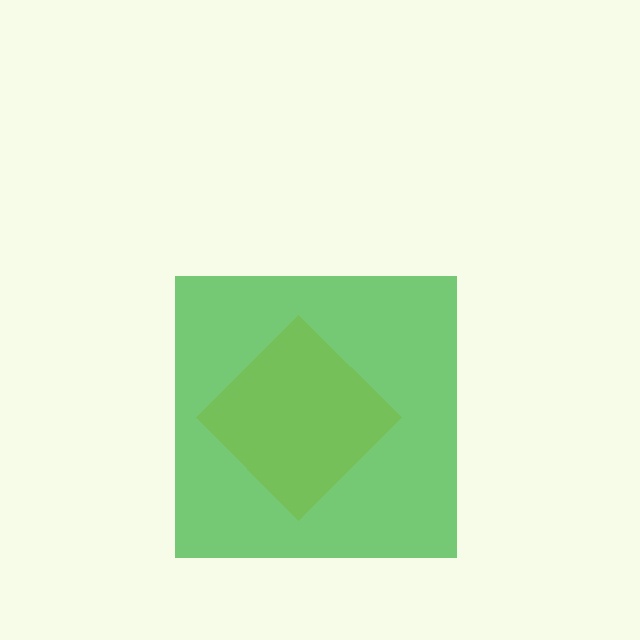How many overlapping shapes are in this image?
There are 2 overlapping shapes in the image.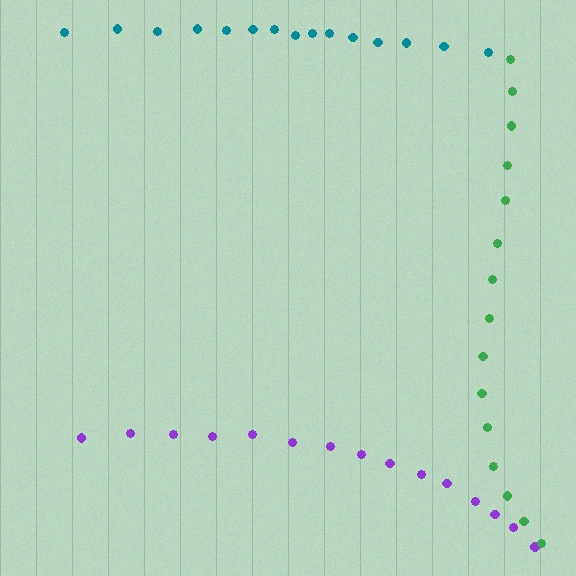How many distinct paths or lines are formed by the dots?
There are 3 distinct paths.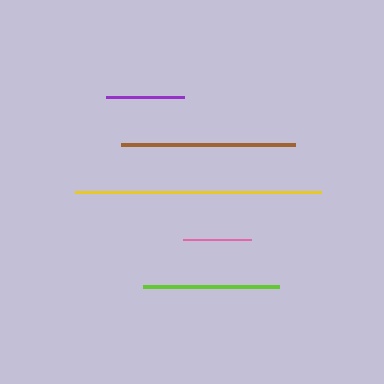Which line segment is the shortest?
The pink line is the shortest at approximately 68 pixels.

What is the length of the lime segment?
The lime segment is approximately 136 pixels long.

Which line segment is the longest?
The yellow line is the longest at approximately 246 pixels.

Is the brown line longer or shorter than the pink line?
The brown line is longer than the pink line.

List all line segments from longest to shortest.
From longest to shortest: yellow, brown, lime, purple, pink.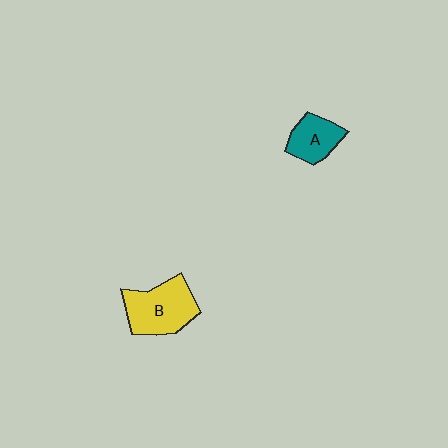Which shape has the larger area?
Shape B (yellow).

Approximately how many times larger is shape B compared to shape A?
Approximately 1.6 times.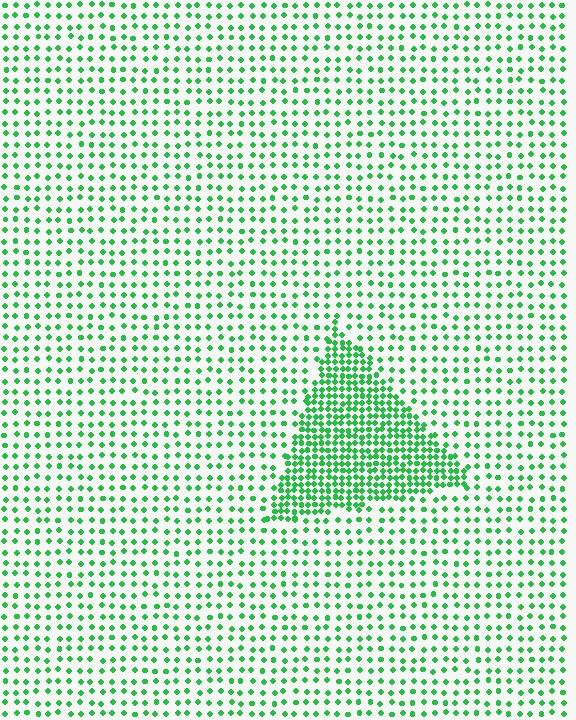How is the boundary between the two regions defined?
The boundary is defined by a change in element density (approximately 2.5x ratio). All elements are the same color, size, and shape.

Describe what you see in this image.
The image contains small green elements arranged at two different densities. A triangle-shaped region is visible where the elements are more densely packed than the surrounding area.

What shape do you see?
I see a triangle.